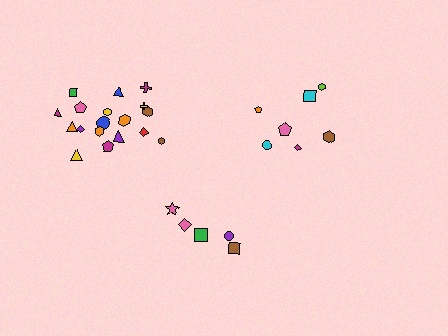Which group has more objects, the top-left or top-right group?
The top-left group.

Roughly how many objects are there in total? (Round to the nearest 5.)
Roughly 30 objects in total.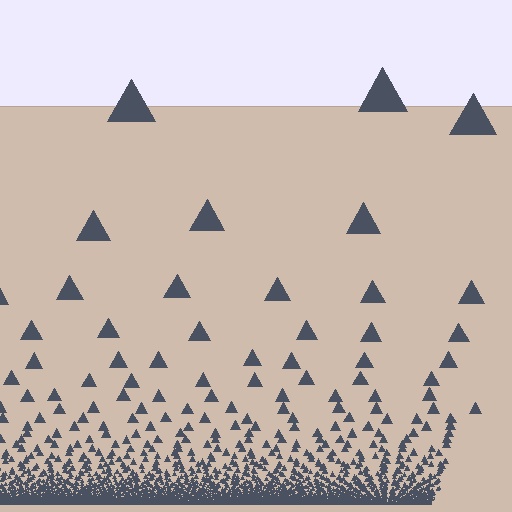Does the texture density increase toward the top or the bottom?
Density increases toward the bottom.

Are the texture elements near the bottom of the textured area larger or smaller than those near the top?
Smaller. The gradient is inverted — elements near the bottom are smaller and denser.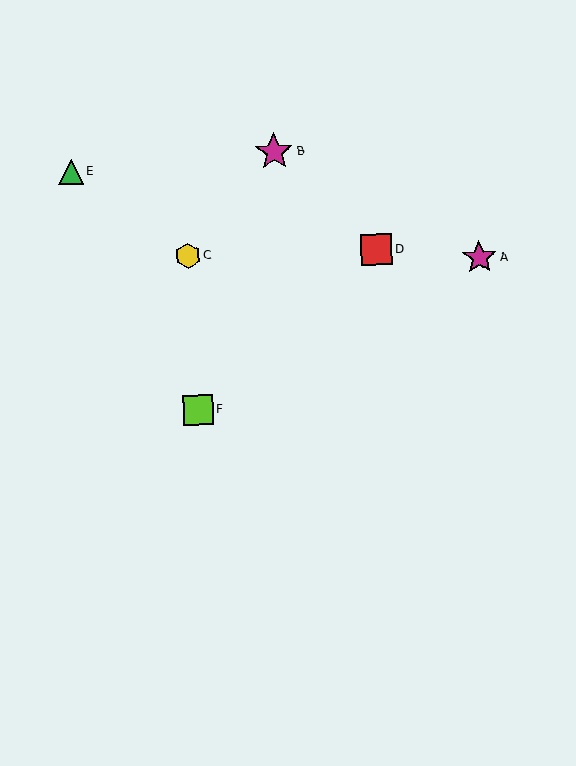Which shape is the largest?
The magenta star (labeled B) is the largest.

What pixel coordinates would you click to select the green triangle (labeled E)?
Click at (71, 172) to select the green triangle E.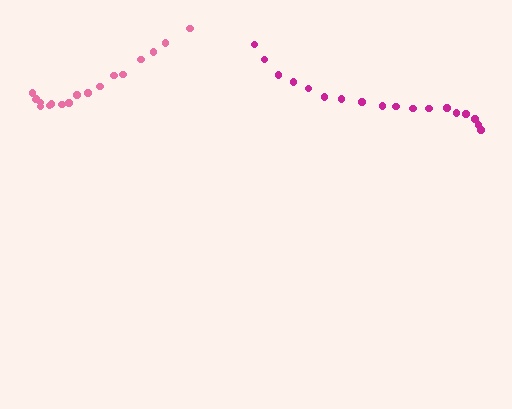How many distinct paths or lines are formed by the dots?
There are 2 distinct paths.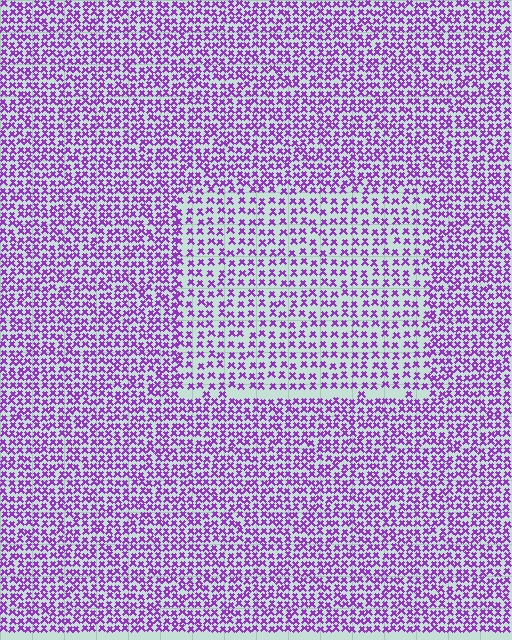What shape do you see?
I see a rectangle.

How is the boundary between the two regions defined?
The boundary is defined by a change in element density (approximately 1.6x ratio). All elements are the same color, size, and shape.